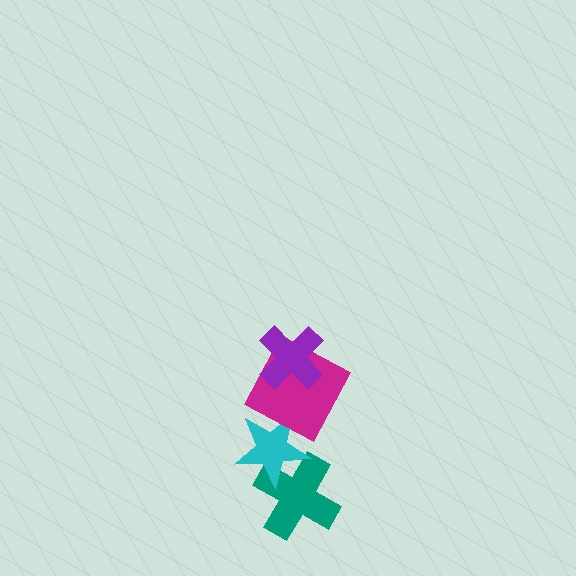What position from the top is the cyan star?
The cyan star is 3rd from the top.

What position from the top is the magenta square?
The magenta square is 2nd from the top.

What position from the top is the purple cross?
The purple cross is 1st from the top.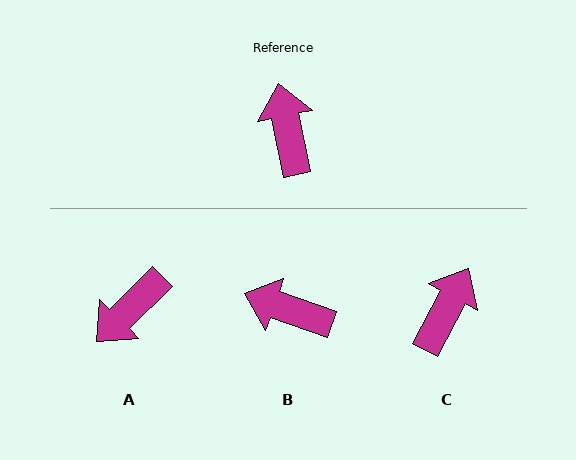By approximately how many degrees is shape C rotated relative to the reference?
Approximately 40 degrees clockwise.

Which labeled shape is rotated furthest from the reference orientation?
A, about 123 degrees away.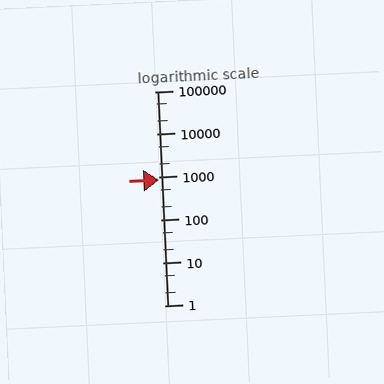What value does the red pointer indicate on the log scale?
The pointer indicates approximately 840.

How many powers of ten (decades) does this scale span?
The scale spans 5 decades, from 1 to 100000.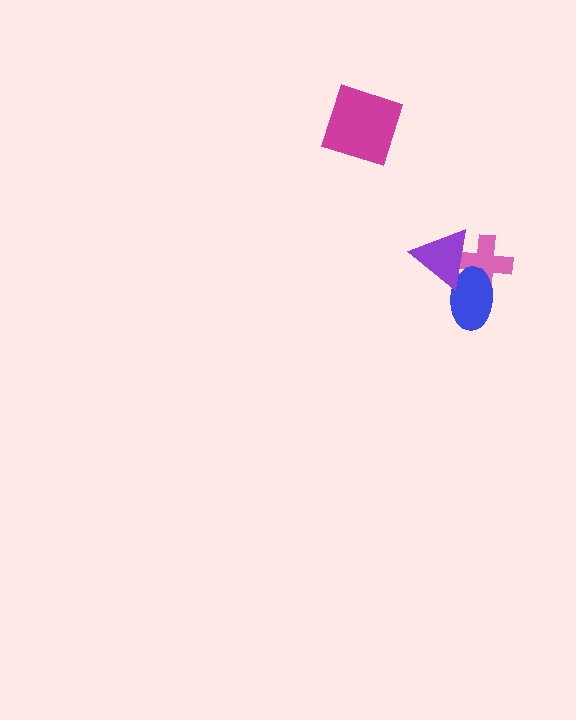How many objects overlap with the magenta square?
0 objects overlap with the magenta square.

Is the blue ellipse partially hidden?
Yes, it is partially covered by another shape.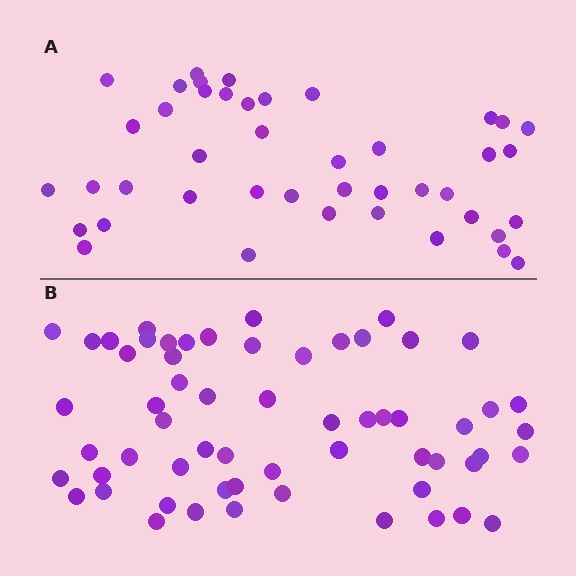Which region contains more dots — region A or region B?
Region B (the bottom region) has more dots.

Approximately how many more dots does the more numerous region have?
Region B has approximately 15 more dots than region A.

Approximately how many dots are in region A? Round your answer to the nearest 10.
About 40 dots. (The exact count is 43, which rounds to 40.)